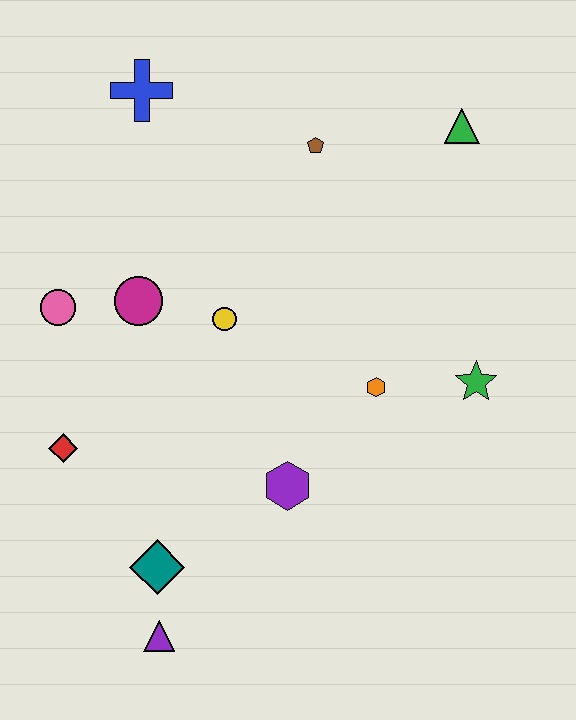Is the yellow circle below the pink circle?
Yes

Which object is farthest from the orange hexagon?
The blue cross is farthest from the orange hexagon.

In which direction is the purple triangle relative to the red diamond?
The purple triangle is below the red diamond.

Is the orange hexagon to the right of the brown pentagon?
Yes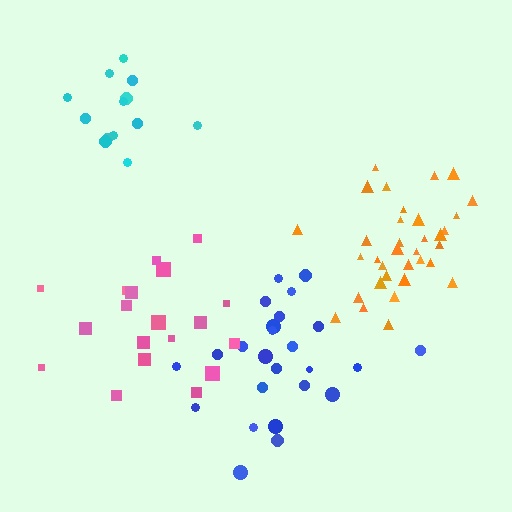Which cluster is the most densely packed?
Orange.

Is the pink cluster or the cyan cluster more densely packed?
Cyan.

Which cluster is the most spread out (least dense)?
Pink.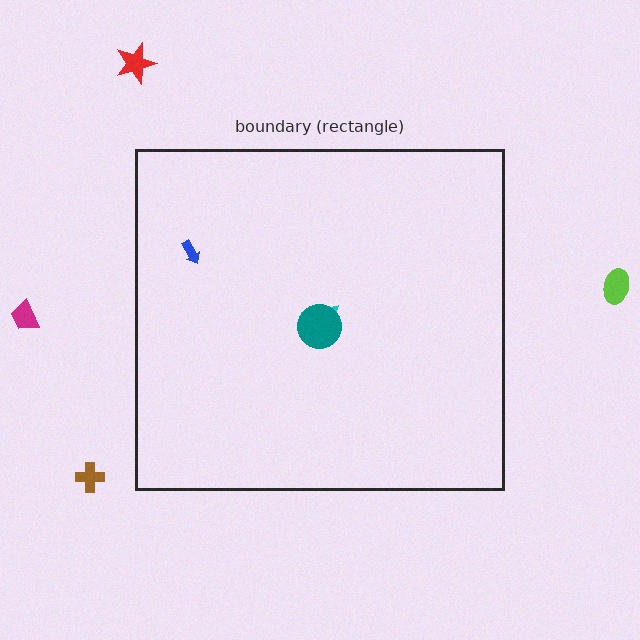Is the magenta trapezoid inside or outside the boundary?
Outside.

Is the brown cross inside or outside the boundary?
Outside.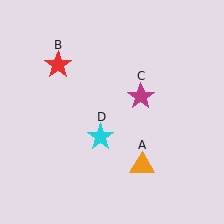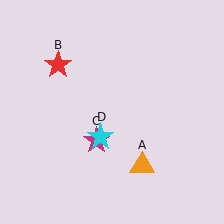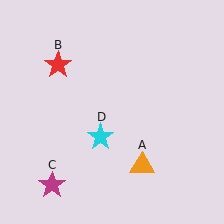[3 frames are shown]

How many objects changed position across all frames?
1 object changed position: magenta star (object C).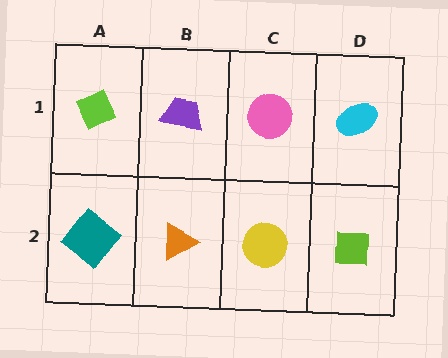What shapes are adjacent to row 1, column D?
A lime square (row 2, column D), a pink circle (row 1, column C).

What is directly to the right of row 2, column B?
A yellow circle.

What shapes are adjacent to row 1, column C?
A yellow circle (row 2, column C), a purple trapezoid (row 1, column B), a cyan ellipse (row 1, column D).